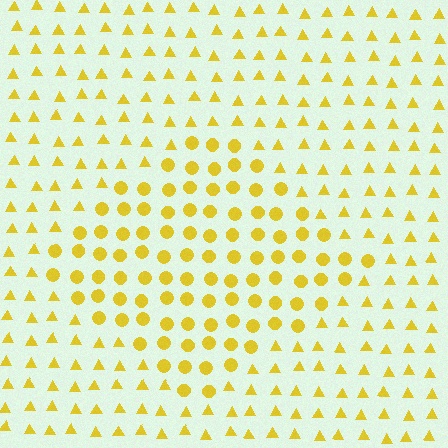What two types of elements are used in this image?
The image uses circles inside the diamond region and triangles outside it.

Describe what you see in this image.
The image is filled with small yellow elements arranged in a uniform grid. A diamond-shaped region contains circles, while the surrounding area contains triangles. The boundary is defined purely by the change in element shape.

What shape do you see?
I see a diamond.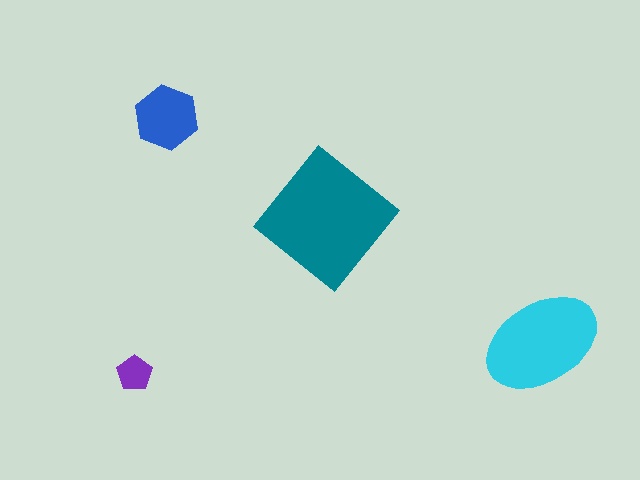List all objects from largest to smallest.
The teal diamond, the cyan ellipse, the blue hexagon, the purple pentagon.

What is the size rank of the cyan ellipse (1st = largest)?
2nd.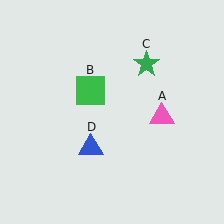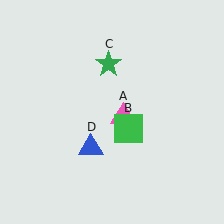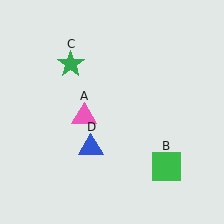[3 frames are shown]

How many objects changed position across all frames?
3 objects changed position: pink triangle (object A), green square (object B), green star (object C).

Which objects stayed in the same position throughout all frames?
Blue triangle (object D) remained stationary.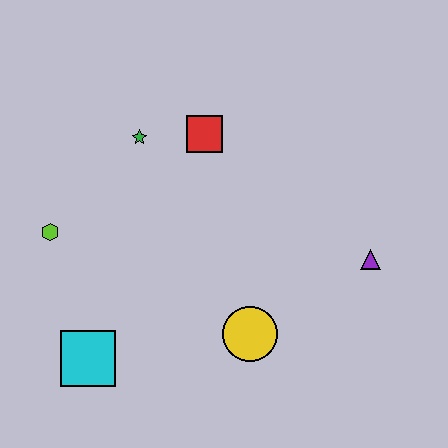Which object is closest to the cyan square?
The lime hexagon is closest to the cyan square.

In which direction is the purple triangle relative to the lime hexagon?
The purple triangle is to the right of the lime hexagon.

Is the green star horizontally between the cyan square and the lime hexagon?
No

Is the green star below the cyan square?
No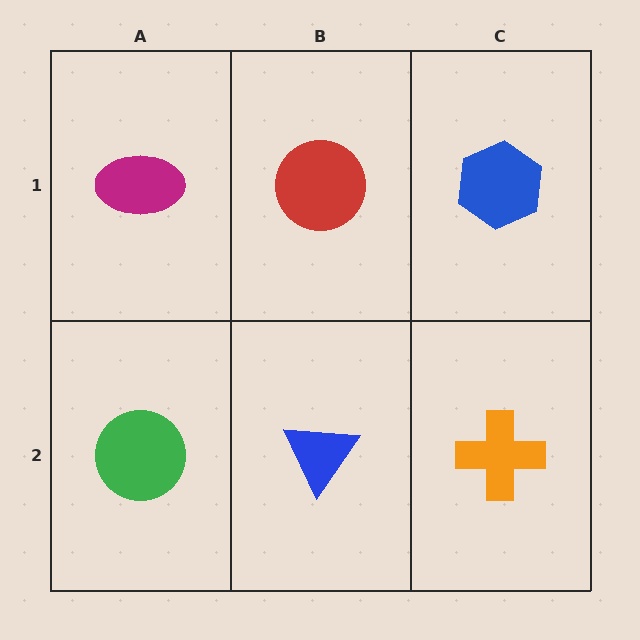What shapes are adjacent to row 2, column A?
A magenta ellipse (row 1, column A), a blue triangle (row 2, column B).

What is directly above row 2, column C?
A blue hexagon.